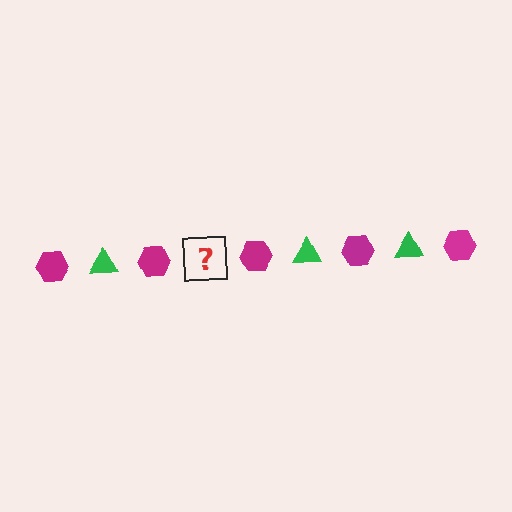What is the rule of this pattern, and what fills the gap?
The rule is that the pattern alternates between magenta hexagon and green triangle. The gap should be filled with a green triangle.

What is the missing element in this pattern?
The missing element is a green triangle.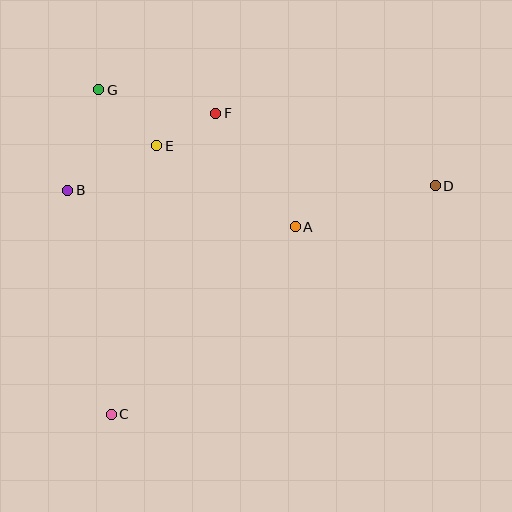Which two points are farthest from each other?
Points C and D are farthest from each other.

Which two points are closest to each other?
Points E and F are closest to each other.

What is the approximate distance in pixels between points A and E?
The distance between A and E is approximately 161 pixels.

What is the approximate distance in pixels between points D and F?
The distance between D and F is approximately 231 pixels.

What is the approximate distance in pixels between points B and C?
The distance between B and C is approximately 228 pixels.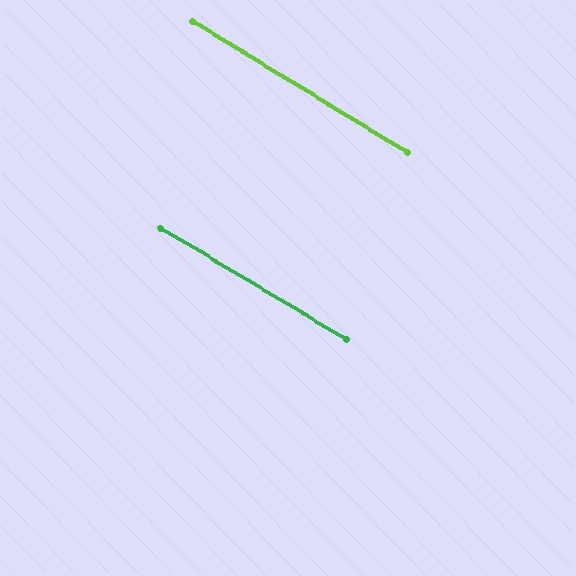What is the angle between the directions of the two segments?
Approximately 0 degrees.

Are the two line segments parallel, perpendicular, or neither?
Parallel — their directions differ by only 0.5°.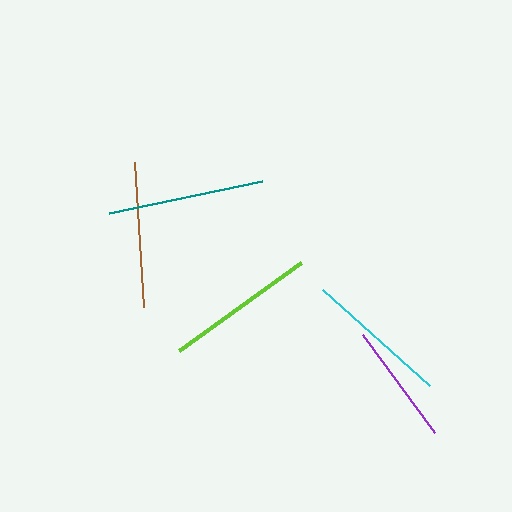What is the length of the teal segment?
The teal segment is approximately 156 pixels long.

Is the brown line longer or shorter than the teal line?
The teal line is longer than the brown line.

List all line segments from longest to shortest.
From longest to shortest: teal, lime, brown, cyan, purple.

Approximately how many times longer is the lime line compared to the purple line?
The lime line is approximately 1.2 times the length of the purple line.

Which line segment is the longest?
The teal line is the longest at approximately 156 pixels.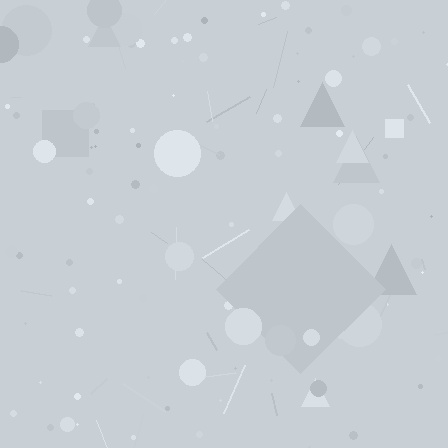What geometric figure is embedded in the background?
A diamond is embedded in the background.